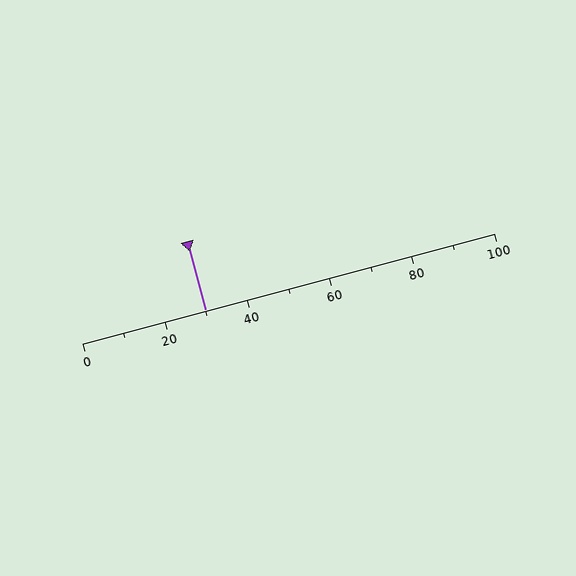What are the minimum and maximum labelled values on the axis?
The axis runs from 0 to 100.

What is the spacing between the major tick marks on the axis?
The major ticks are spaced 20 apart.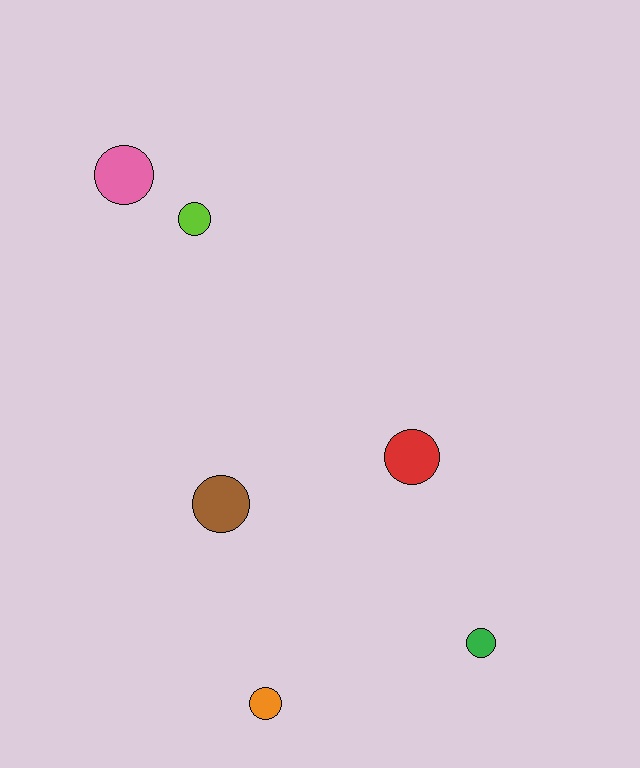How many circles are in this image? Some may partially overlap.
There are 6 circles.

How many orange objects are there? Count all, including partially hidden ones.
There is 1 orange object.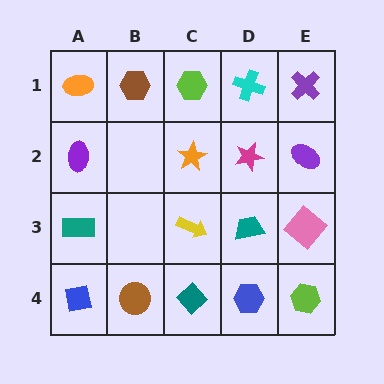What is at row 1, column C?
A lime hexagon.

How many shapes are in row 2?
4 shapes.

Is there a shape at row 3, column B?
No, that cell is empty.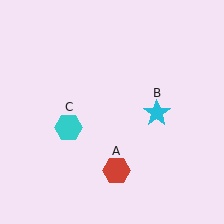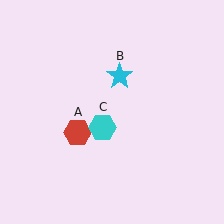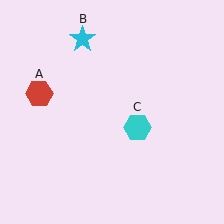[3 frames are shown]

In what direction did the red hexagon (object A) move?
The red hexagon (object A) moved up and to the left.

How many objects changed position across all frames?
3 objects changed position: red hexagon (object A), cyan star (object B), cyan hexagon (object C).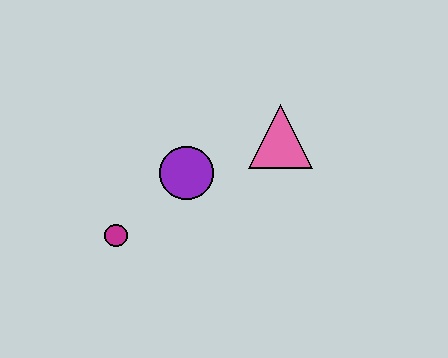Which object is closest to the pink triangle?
The purple circle is closest to the pink triangle.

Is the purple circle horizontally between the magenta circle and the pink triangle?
Yes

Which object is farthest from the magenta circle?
The pink triangle is farthest from the magenta circle.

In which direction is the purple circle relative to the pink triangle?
The purple circle is to the left of the pink triangle.